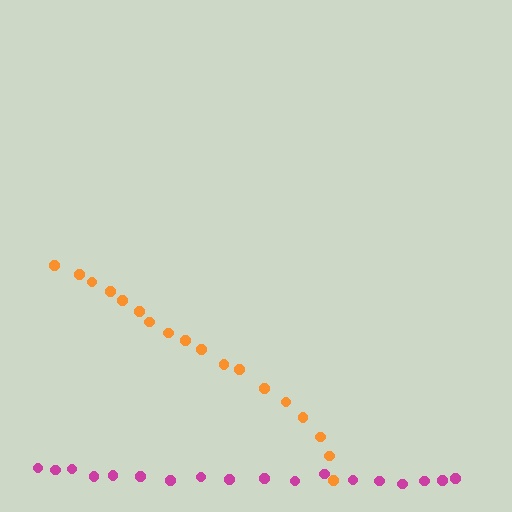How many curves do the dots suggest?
There are 2 distinct paths.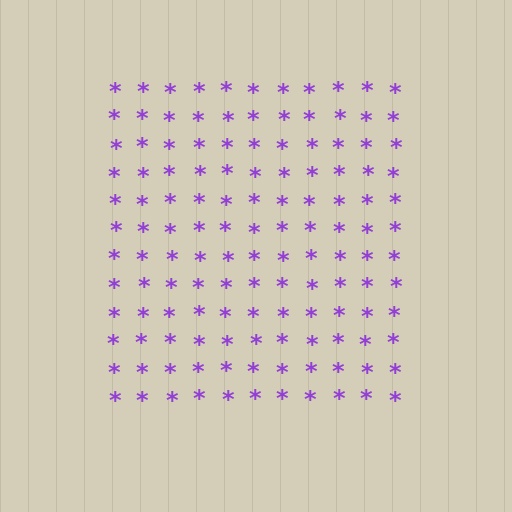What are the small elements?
The small elements are asterisks.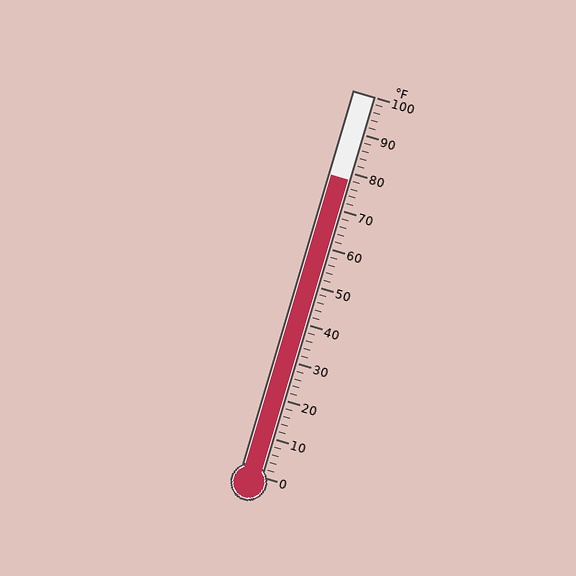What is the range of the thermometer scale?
The thermometer scale ranges from 0°F to 100°F.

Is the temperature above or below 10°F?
The temperature is above 10°F.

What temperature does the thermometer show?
The thermometer shows approximately 78°F.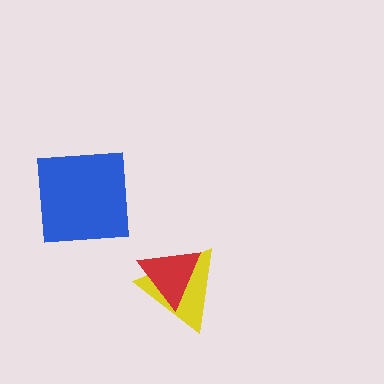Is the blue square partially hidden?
No, no other shape covers it.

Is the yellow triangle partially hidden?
Yes, it is partially covered by another shape.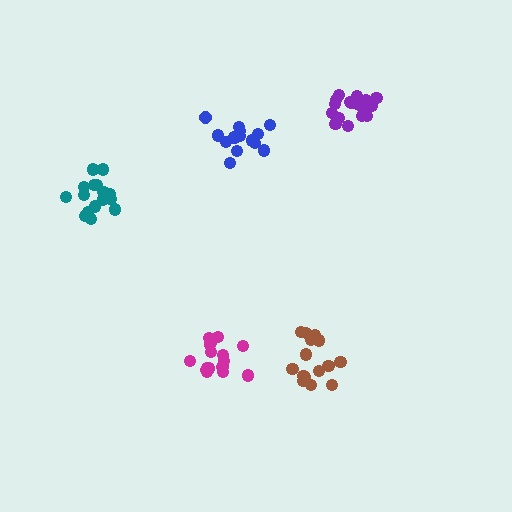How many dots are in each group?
Group 1: 16 dots, Group 2: 16 dots, Group 3: 15 dots, Group 4: 17 dots, Group 5: 15 dots (79 total).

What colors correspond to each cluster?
The clusters are colored: teal, magenta, blue, purple, brown.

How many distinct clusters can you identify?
There are 5 distinct clusters.